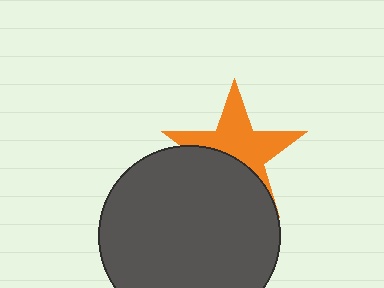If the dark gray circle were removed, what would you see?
You would see the complete orange star.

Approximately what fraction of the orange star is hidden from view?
Roughly 43% of the orange star is hidden behind the dark gray circle.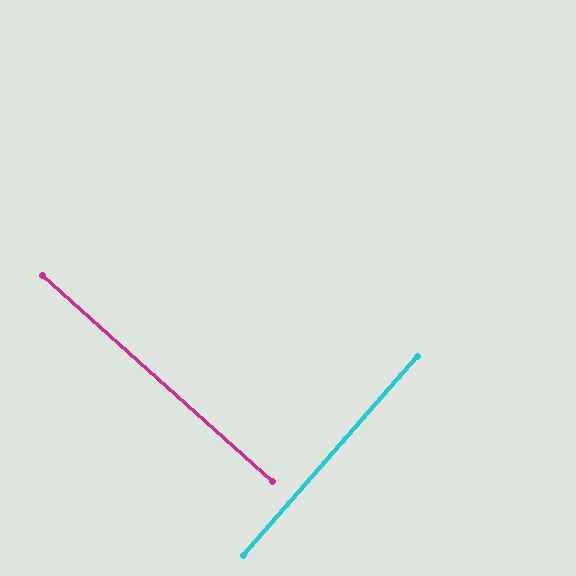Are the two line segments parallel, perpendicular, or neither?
Perpendicular — they meet at approximately 89°.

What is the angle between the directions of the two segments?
Approximately 89 degrees.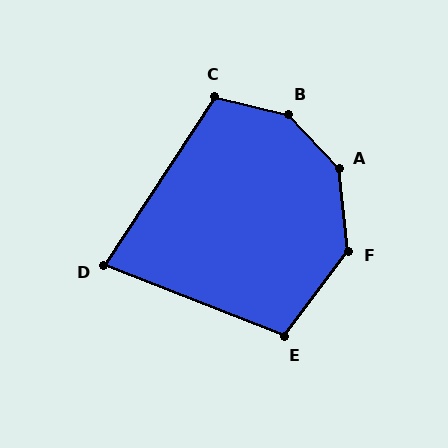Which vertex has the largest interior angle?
B, at approximately 146 degrees.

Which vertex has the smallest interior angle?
D, at approximately 78 degrees.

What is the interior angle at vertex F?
Approximately 136 degrees (obtuse).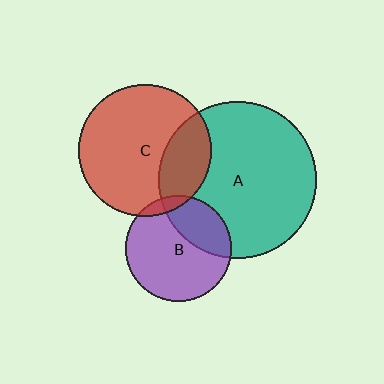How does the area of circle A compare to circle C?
Approximately 1.4 times.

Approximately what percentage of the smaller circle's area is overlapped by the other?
Approximately 5%.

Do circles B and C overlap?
Yes.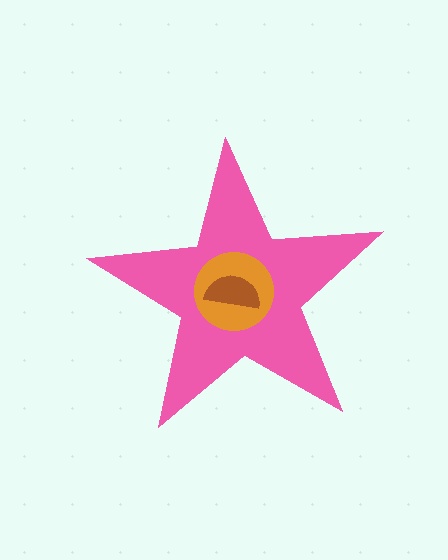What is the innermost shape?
The brown semicircle.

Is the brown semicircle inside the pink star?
Yes.